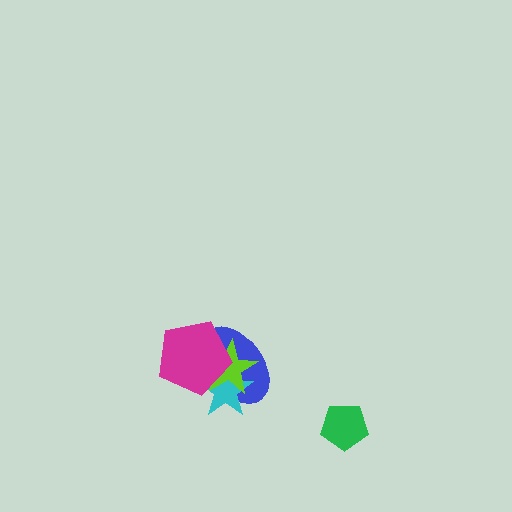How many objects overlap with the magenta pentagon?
3 objects overlap with the magenta pentagon.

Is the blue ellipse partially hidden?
Yes, it is partially covered by another shape.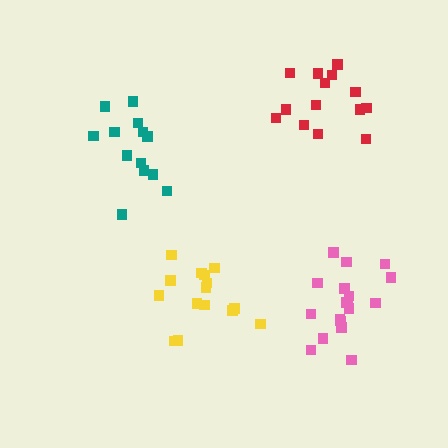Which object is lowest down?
The pink cluster is bottommost.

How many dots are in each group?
Group 1: 18 dots, Group 2: 15 dots, Group 3: 14 dots, Group 4: 13 dots (60 total).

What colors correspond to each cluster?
The clusters are colored: pink, yellow, red, teal.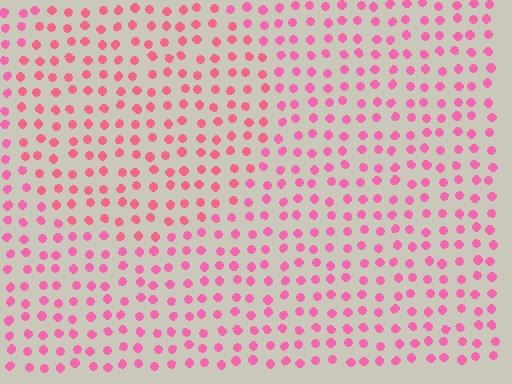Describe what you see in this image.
The image is filled with small pink elements in a uniform arrangement. A circle-shaped region is visible where the elements are tinted to a slightly different hue, forming a subtle color boundary.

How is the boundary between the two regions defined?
The boundary is defined purely by a slight shift in hue (about 16 degrees). Spacing, size, and orientation are identical on both sides.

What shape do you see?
I see a circle.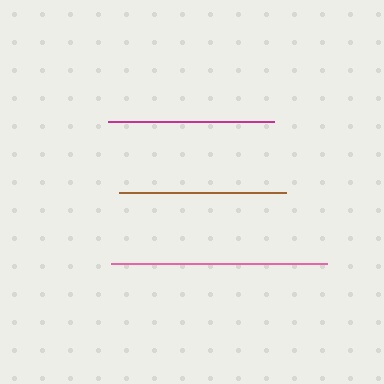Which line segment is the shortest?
The magenta line is the shortest at approximately 167 pixels.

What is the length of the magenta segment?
The magenta segment is approximately 167 pixels long.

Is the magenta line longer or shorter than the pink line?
The pink line is longer than the magenta line.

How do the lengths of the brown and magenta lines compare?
The brown and magenta lines are approximately the same length.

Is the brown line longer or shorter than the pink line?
The pink line is longer than the brown line.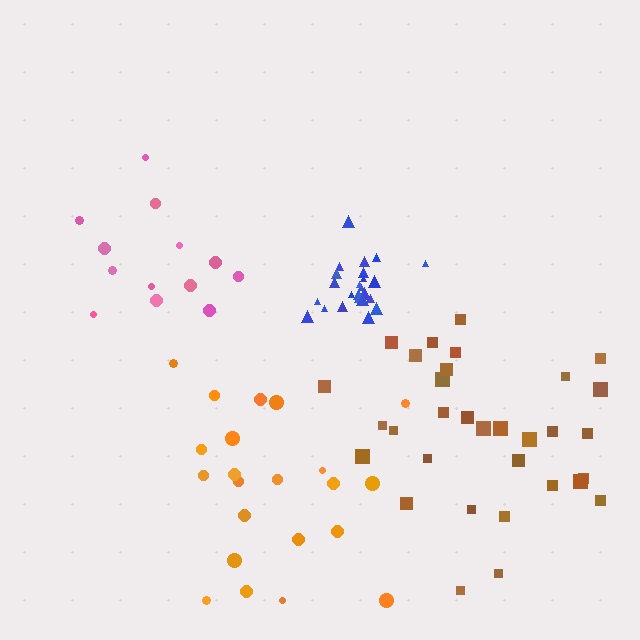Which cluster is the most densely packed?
Blue.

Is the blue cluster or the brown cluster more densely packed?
Blue.